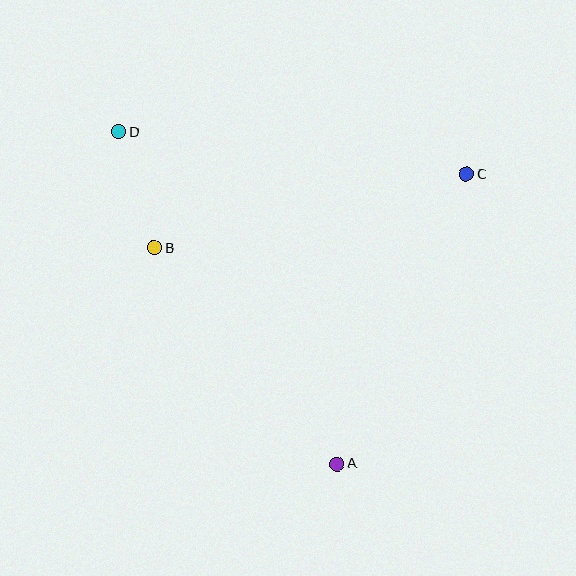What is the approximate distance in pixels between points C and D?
The distance between C and D is approximately 350 pixels.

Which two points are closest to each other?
Points B and D are closest to each other.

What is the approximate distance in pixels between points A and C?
The distance between A and C is approximately 317 pixels.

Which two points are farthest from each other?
Points A and D are farthest from each other.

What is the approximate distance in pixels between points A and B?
The distance between A and B is approximately 283 pixels.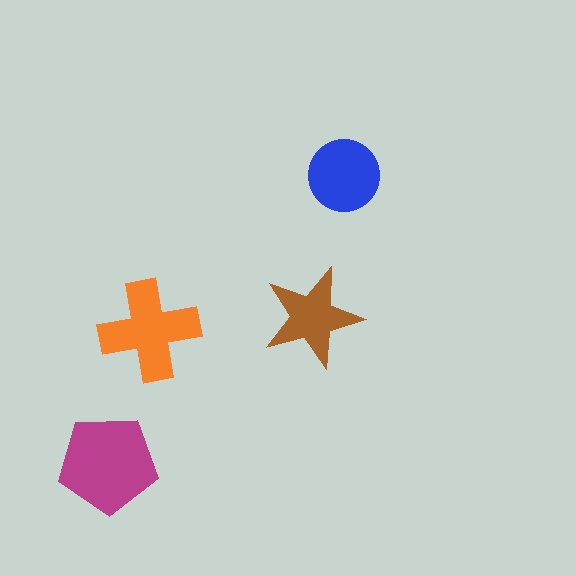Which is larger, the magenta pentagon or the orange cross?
The magenta pentagon.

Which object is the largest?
The magenta pentagon.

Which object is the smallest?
The brown star.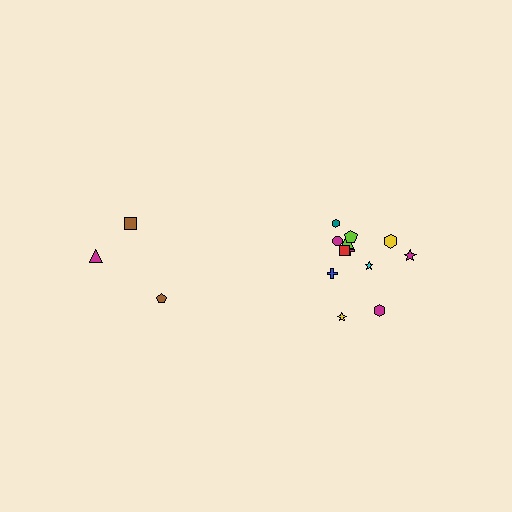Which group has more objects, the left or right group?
The right group.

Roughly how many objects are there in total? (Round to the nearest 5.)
Roughly 15 objects in total.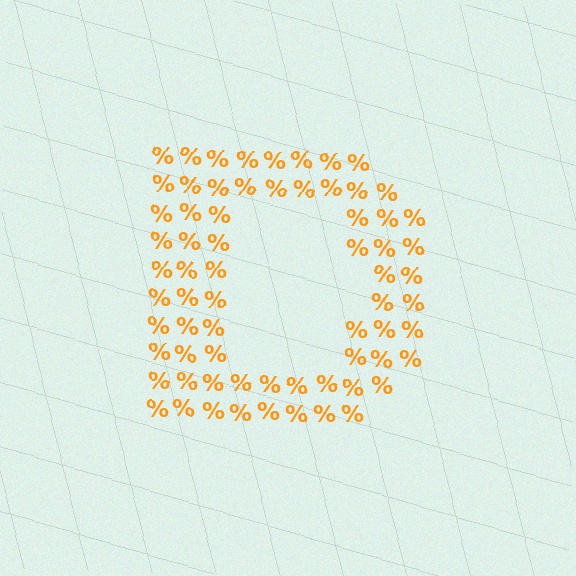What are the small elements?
The small elements are percent signs.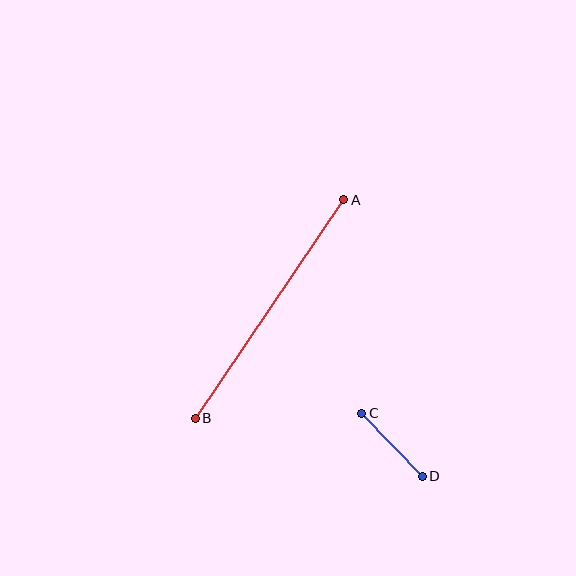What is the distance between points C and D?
The distance is approximately 87 pixels.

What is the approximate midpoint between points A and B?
The midpoint is at approximately (270, 309) pixels.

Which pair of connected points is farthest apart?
Points A and B are farthest apart.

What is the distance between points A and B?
The distance is approximately 264 pixels.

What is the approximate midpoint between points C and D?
The midpoint is at approximately (392, 445) pixels.